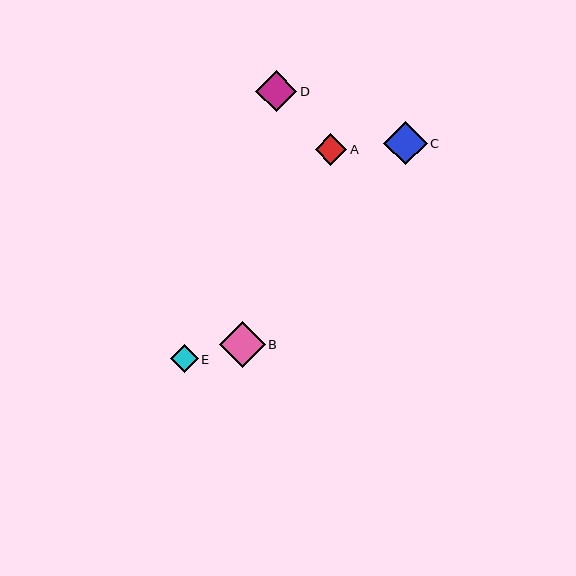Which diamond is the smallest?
Diamond E is the smallest with a size of approximately 28 pixels.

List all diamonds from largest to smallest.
From largest to smallest: B, C, D, A, E.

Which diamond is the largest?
Diamond B is the largest with a size of approximately 45 pixels.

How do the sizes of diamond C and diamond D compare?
Diamond C and diamond D are approximately the same size.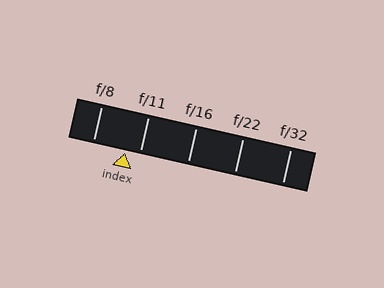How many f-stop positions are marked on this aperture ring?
There are 5 f-stop positions marked.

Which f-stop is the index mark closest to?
The index mark is closest to f/11.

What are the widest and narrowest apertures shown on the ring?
The widest aperture shown is f/8 and the narrowest is f/32.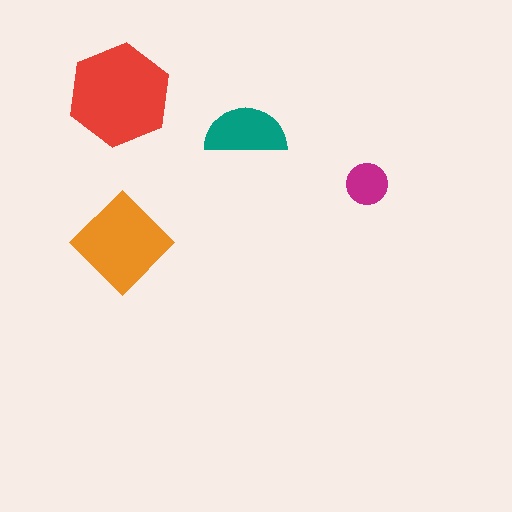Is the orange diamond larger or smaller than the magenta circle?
Larger.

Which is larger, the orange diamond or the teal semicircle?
The orange diamond.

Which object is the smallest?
The magenta circle.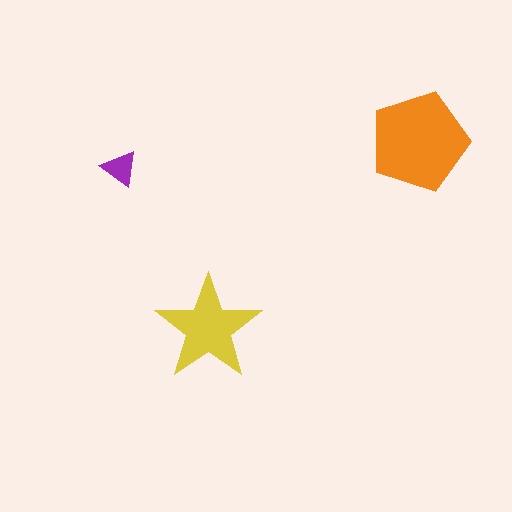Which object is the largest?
The orange pentagon.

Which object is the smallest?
The purple triangle.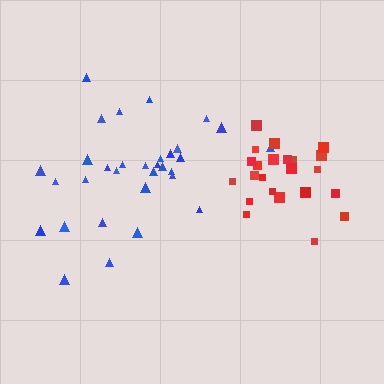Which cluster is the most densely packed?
Red.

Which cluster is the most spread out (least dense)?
Blue.